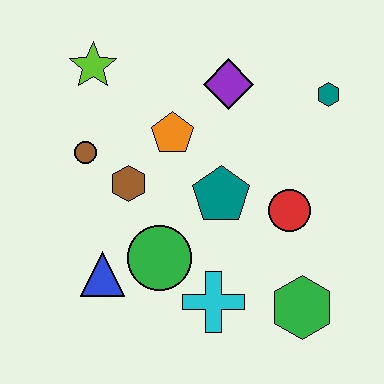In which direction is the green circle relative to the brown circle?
The green circle is below the brown circle.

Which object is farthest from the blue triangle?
The teal hexagon is farthest from the blue triangle.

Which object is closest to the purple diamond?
The orange pentagon is closest to the purple diamond.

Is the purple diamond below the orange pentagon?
No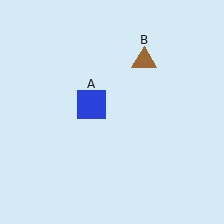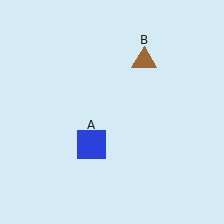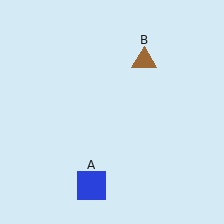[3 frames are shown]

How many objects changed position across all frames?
1 object changed position: blue square (object A).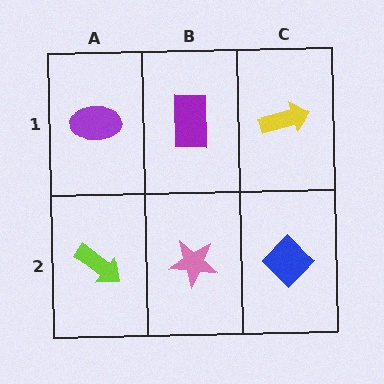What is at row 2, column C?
A blue diamond.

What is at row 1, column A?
A purple ellipse.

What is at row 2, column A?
A lime arrow.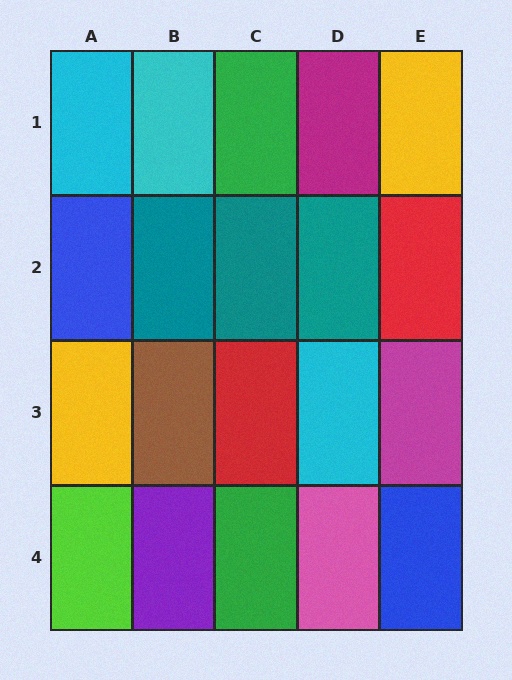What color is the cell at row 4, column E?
Blue.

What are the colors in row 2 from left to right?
Blue, teal, teal, teal, red.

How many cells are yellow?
2 cells are yellow.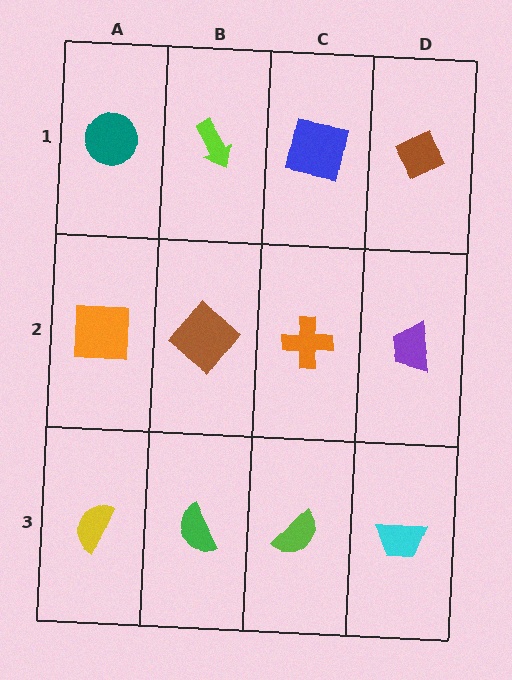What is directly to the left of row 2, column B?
An orange square.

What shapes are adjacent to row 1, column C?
An orange cross (row 2, column C), a lime arrow (row 1, column B), a brown diamond (row 1, column D).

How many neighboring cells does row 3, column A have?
2.